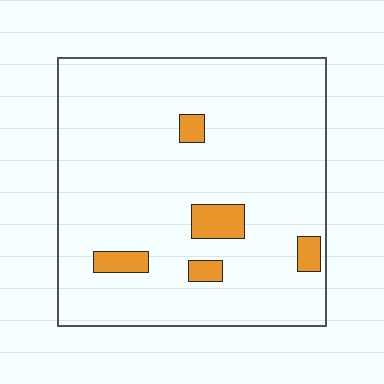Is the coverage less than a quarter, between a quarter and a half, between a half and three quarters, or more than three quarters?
Less than a quarter.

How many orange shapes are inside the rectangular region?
5.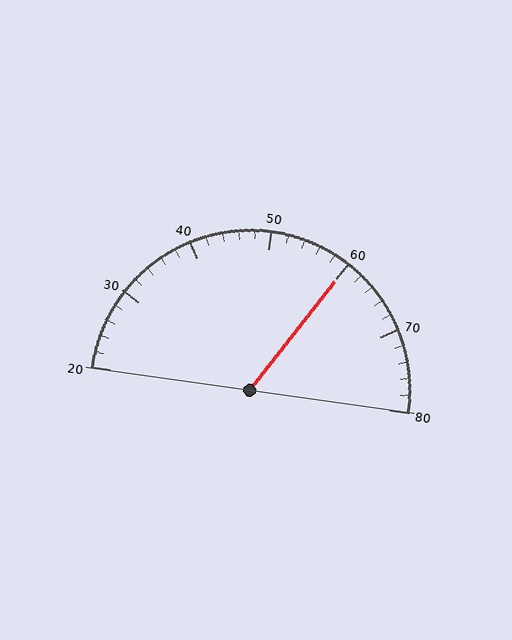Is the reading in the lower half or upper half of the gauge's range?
The reading is in the upper half of the range (20 to 80).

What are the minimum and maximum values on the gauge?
The gauge ranges from 20 to 80.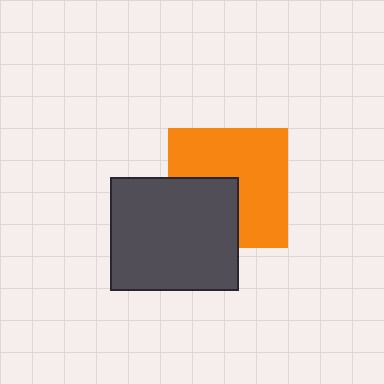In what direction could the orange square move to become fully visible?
The orange square could move toward the upper-right. That would shift it out from behind the dark gray rectangle entirely.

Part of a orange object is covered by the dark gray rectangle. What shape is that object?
It is a square.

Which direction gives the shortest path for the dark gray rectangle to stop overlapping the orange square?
Moving toward the lower-left gives the shortest separation.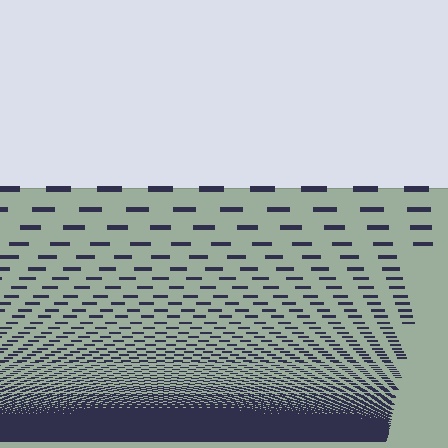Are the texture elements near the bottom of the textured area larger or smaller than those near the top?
Smaller. The gradient is inverted — elements near the bottom are smaller and denser.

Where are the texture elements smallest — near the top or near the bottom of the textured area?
Near the bottom.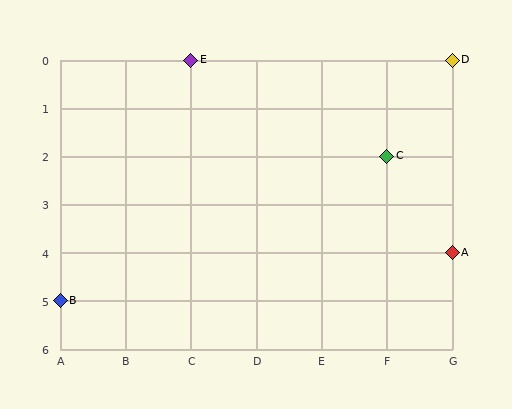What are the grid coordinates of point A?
Point A is at grid coordinates (G, 4).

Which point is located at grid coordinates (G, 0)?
Point D is at (G, 0).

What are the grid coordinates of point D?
Point D is at grid coordinates (G, 0).